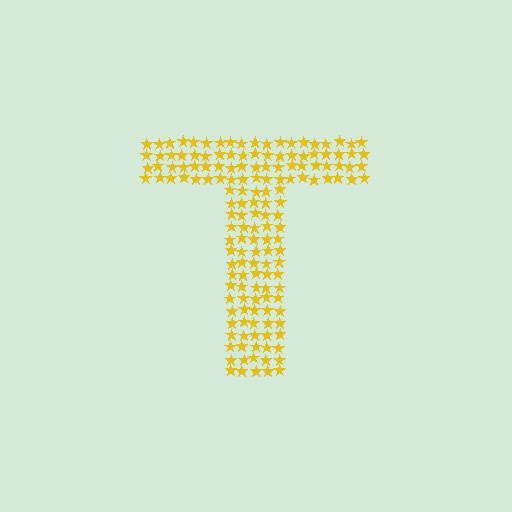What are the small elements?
The small elements are stars.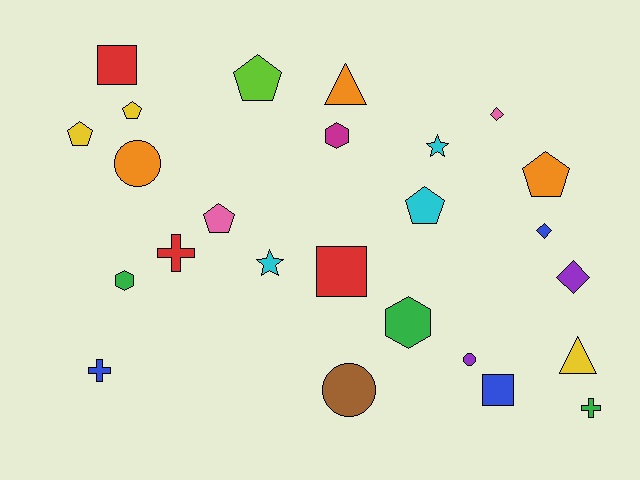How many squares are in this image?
There are 3 squares.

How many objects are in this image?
There are 25 objects.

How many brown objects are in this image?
There is 1 brown object.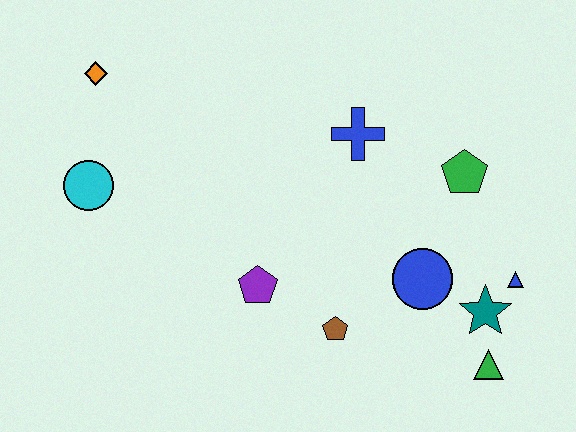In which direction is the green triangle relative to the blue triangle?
The green triangle is below the blue triangle.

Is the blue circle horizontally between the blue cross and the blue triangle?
Yes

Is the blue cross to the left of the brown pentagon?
No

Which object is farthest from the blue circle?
The orange diamond is farthest from the blue circle.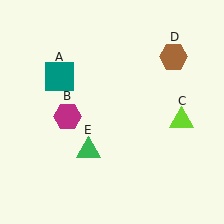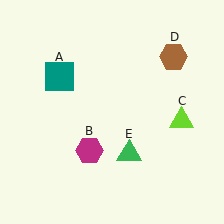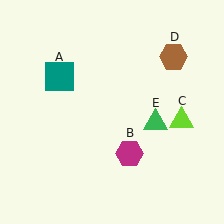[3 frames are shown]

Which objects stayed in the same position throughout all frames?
Teal square (object A) and lime triangle (object C) and brown hexagon (object D) remained stationary.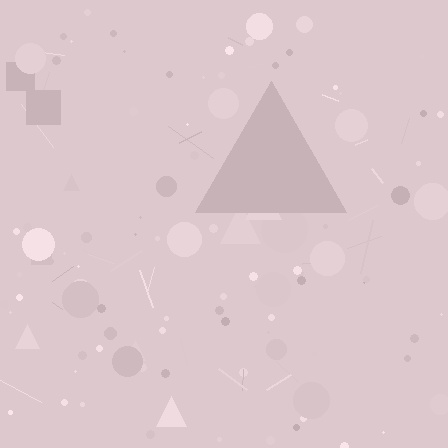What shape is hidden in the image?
A triangle is hidden in the image.